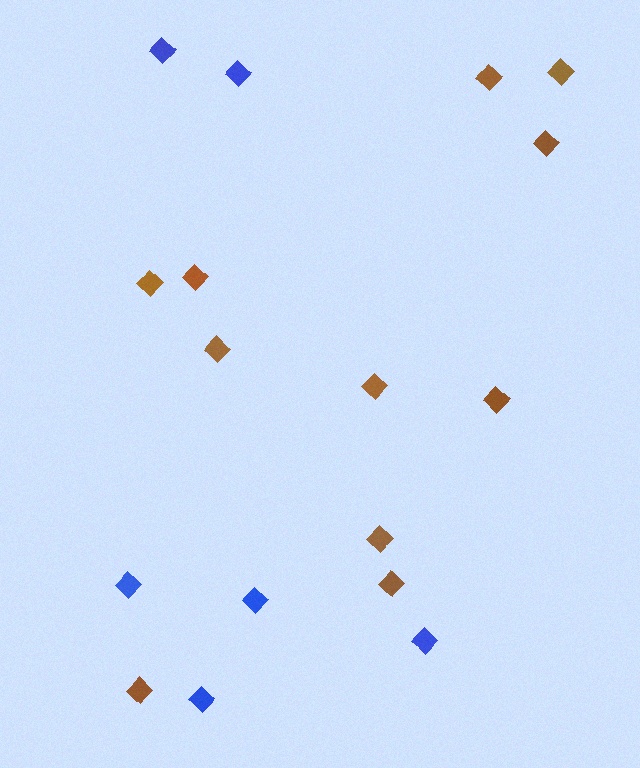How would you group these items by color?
There are 2 groups: one group of blue diamonds (6) and one group of brown diamonds (11).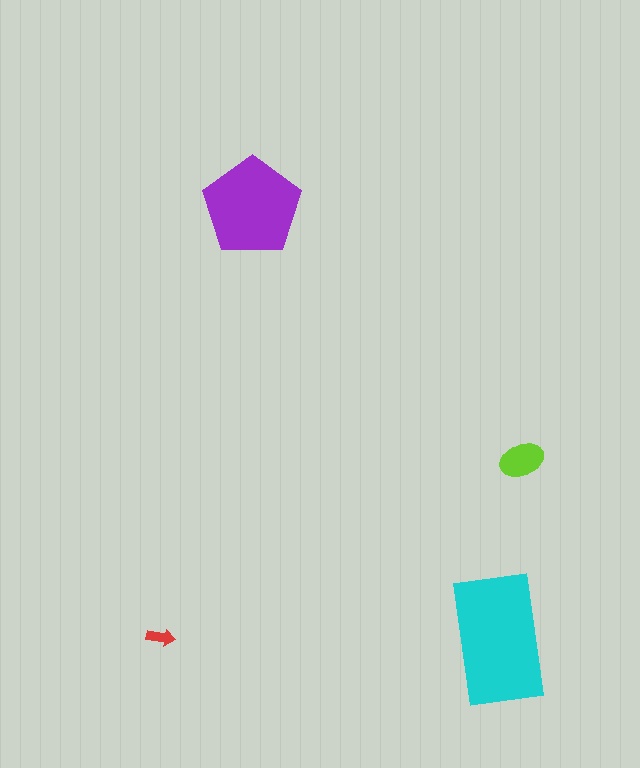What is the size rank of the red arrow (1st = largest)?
4th.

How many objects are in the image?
There are 4 objects in the image.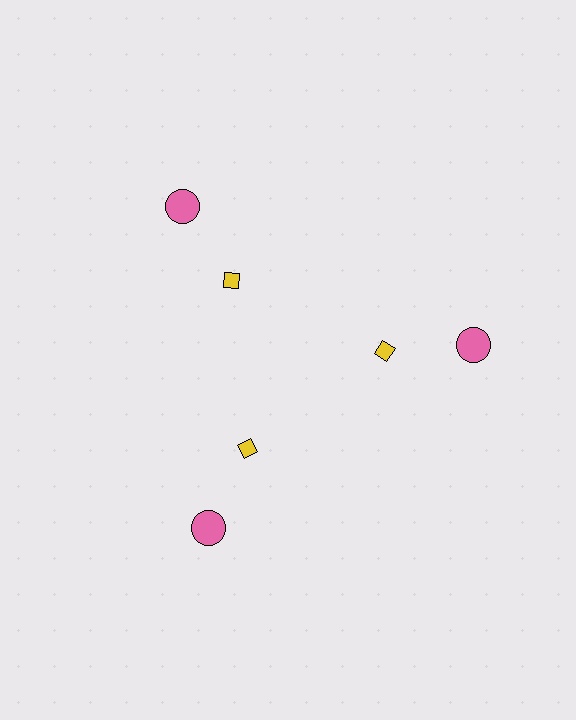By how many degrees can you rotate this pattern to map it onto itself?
The pattern maps onto itself every 120 degrees of rotation.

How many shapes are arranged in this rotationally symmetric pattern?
There are 6 shapes, arranged in 3 groups of 2.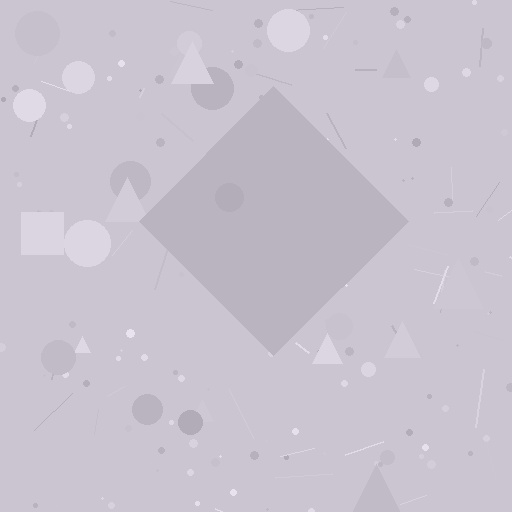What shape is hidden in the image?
A diamond is hidden in the image.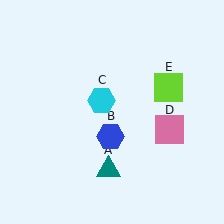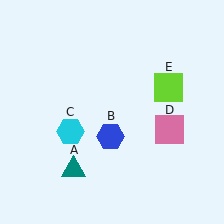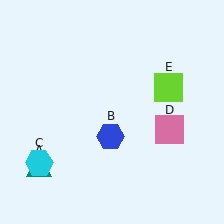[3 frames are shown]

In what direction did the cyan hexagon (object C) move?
The cyan hexagon (object C) moved down and to the left.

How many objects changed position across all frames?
2 objects changed position: teal triangle (object A), cyan hexagon (object C).